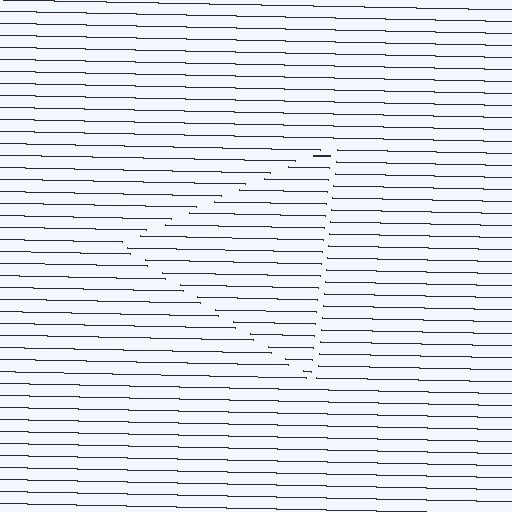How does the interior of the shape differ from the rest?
The interior of the shape contains the same grating, shifted by half a period — the contour is defined by the phase discontinuity where line-ends from the inner and outer gratings abut.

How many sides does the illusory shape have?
3 sides — the line-ends trace a triangle.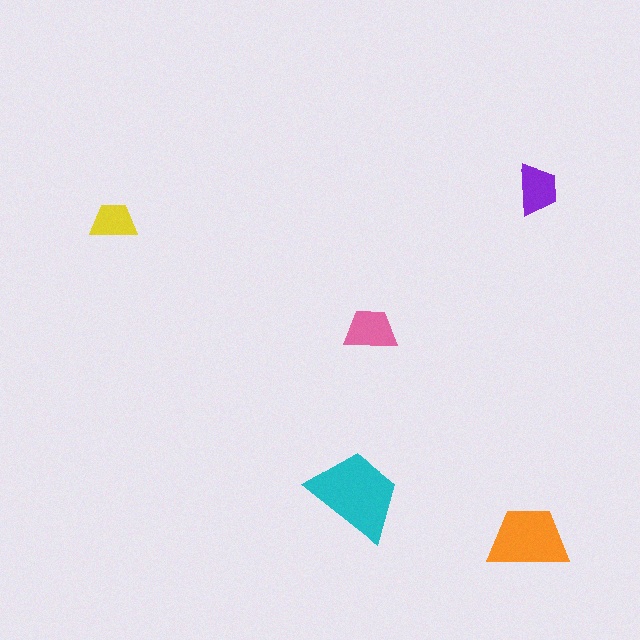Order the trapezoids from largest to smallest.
the cyan one, the orange one, the pink one, the purple one, the yellow one.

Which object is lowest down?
The orange trapezoid is bottommost.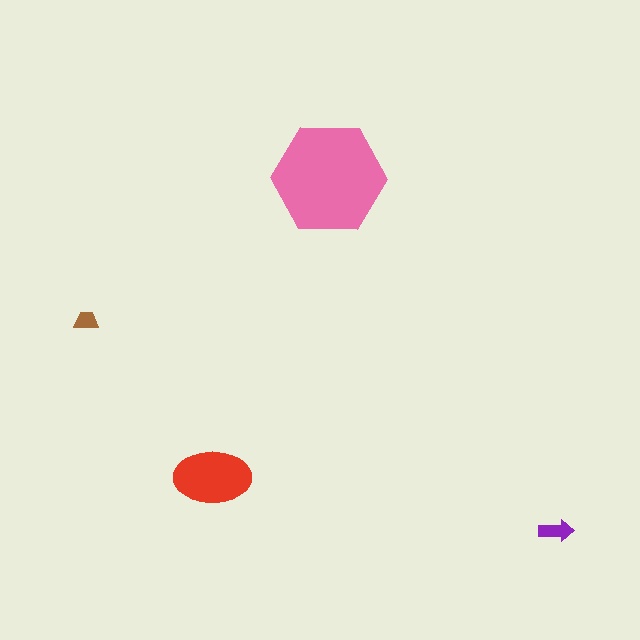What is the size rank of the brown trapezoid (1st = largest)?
4th.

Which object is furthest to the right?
The purple arrow is rightmost.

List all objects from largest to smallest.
The pink hexagon, the red ellipse, the purple arrow, the brown trapezoid.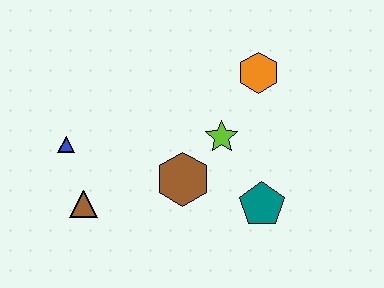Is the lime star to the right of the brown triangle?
Yes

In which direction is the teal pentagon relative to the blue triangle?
The teal pentagon is to the right of the blue triangle.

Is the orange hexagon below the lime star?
No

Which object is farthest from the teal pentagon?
The blue triangle is farthest from the teal pentagon.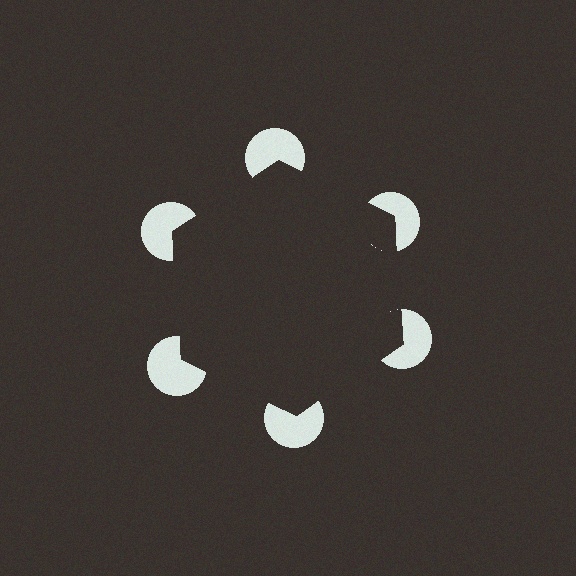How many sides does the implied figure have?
6 sides.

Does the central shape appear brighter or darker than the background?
It typically appears slightly darker than the background, even though no actual brightness change is drawn.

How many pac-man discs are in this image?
There are 6 — one at each vertex of the illusory hexagon.